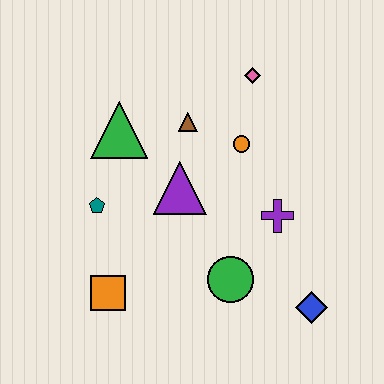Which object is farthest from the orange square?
The pink diamond is farthest from the orange square.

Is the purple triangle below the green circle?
No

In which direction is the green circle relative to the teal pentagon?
The green circle is to the right of the teal pentagon.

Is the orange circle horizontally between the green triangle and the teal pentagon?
No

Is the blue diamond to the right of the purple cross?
Yes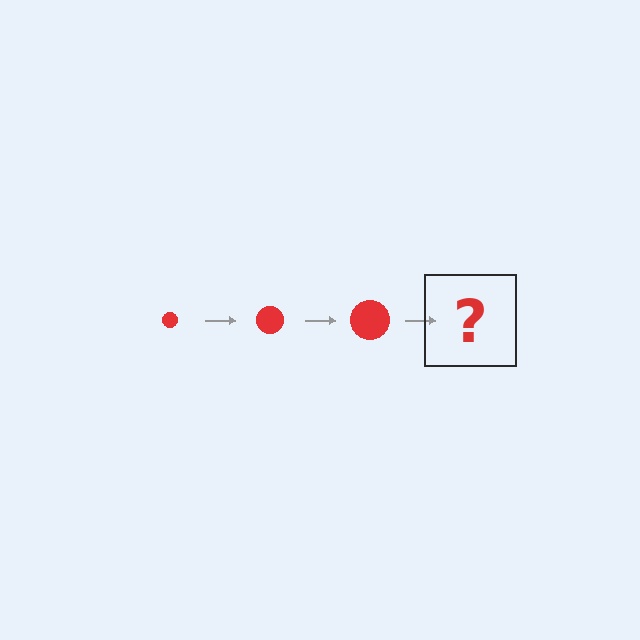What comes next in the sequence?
The next element should be a red circle, larger than the previous one.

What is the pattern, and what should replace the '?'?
The pattern is that the circle gets progressively larger each step. The '?' should be a red circle, larger than the previous one.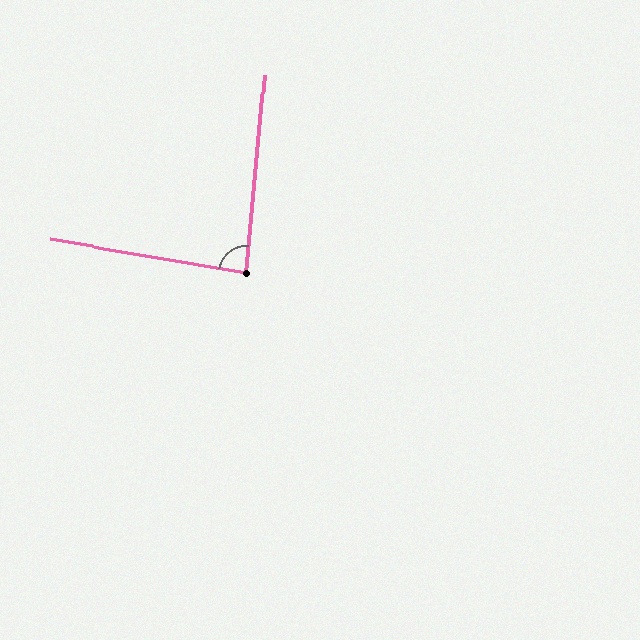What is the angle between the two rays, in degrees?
Approximately 86 degrees.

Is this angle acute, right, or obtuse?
It is approximately a right angle.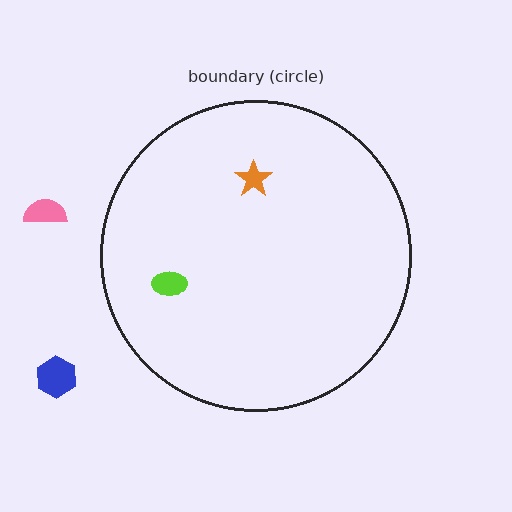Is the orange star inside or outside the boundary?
Inside.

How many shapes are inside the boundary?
2 inside, 2 outside.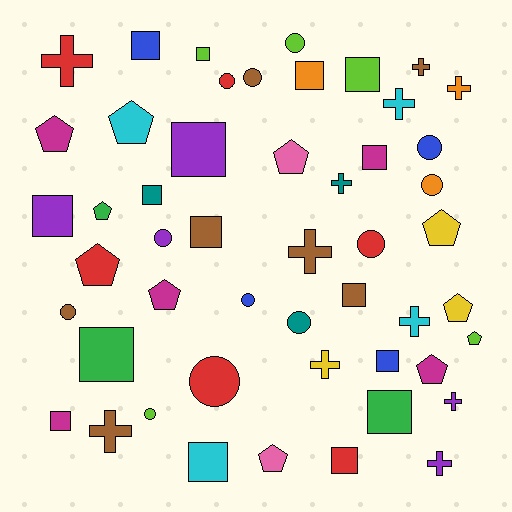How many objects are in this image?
There are 50 objects.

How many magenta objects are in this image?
There are 5 magenta objects.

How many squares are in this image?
There are 16 squares.